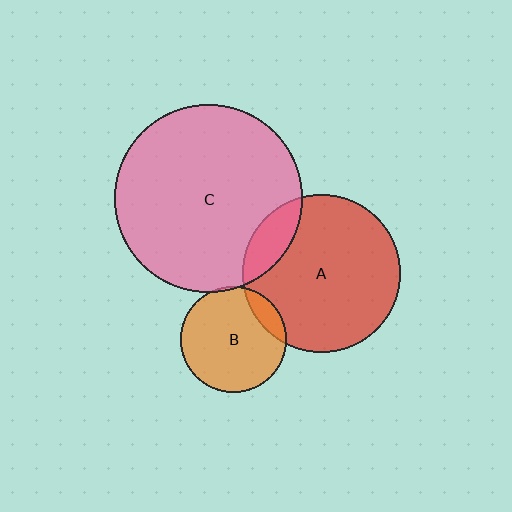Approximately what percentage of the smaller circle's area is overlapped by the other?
Approximately 5%.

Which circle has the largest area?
Circle C (pink).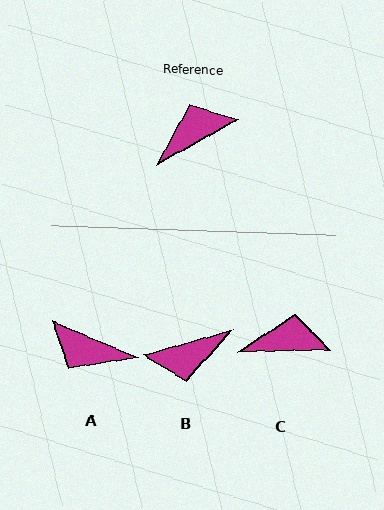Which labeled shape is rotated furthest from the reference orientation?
B, about 166 degrees away.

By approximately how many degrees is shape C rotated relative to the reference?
Approximately 28 degrees clockwise.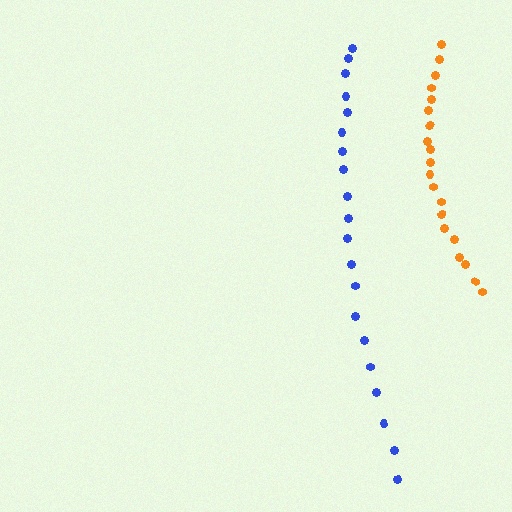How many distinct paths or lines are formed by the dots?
There are 2 distinct paths.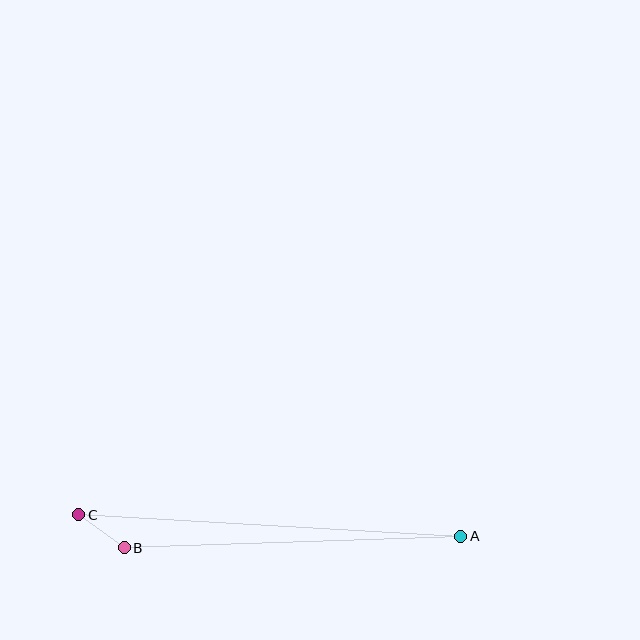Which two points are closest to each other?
Points B and C are closest to each other.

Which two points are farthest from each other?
Points A and C are farthest from each other.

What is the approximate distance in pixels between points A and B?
The distance between A and B is approximately 337 pixels.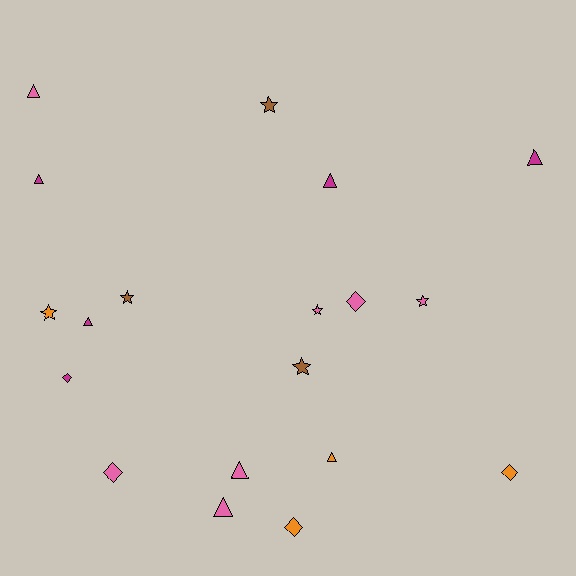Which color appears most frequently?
Pink, with 7 objects.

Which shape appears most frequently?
Triangle, with 8 objects.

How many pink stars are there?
There are 2 pink stars.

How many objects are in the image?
There are 19 objects.